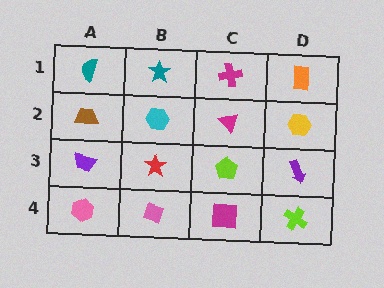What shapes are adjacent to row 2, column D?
An orange rectangle (row 1, column D), a purple arrow (row 3, column D), a magenta triangle (row 2, column C).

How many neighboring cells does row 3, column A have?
3.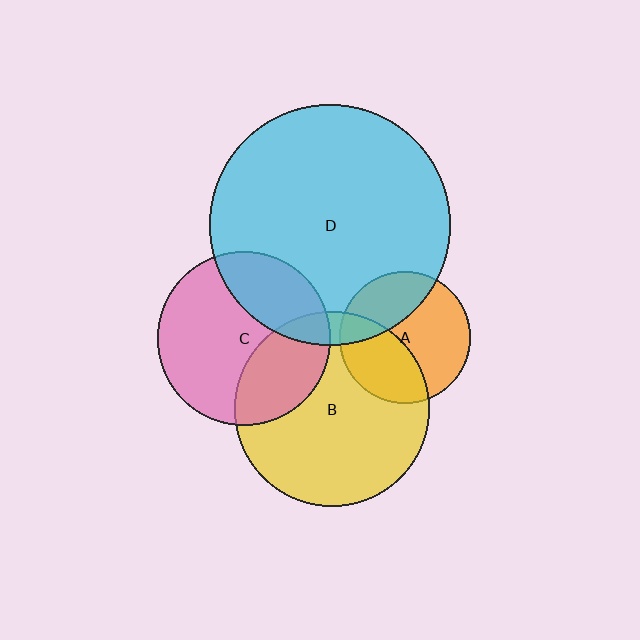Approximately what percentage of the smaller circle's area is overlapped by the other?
Approximately 30%.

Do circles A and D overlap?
Yes.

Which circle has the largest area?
Circle D (cyan).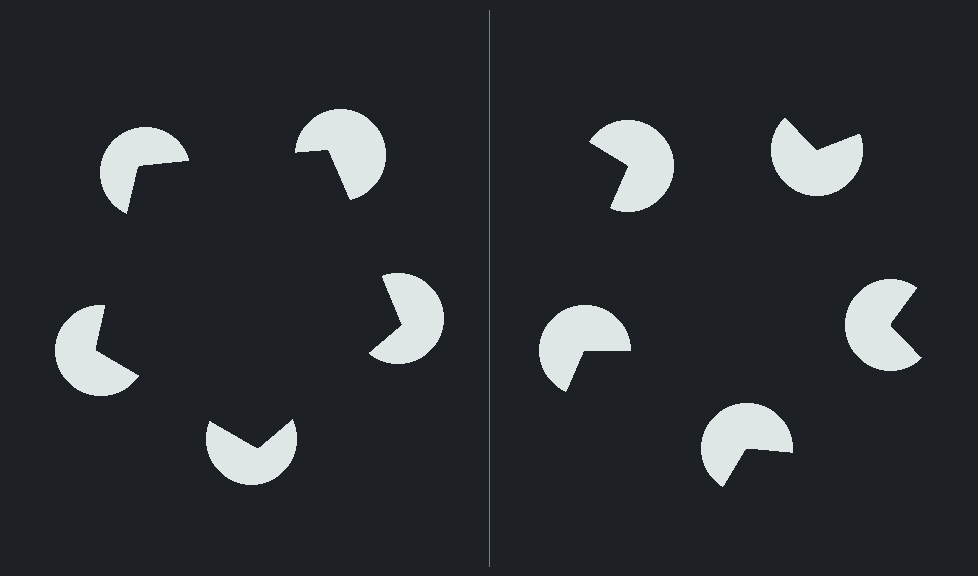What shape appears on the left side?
An illusory pentagon.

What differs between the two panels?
The pac-man discs are positioned identically on both sides; only the wedge orientations differ. On the left they align to a pentagon; on the right they are misaligned.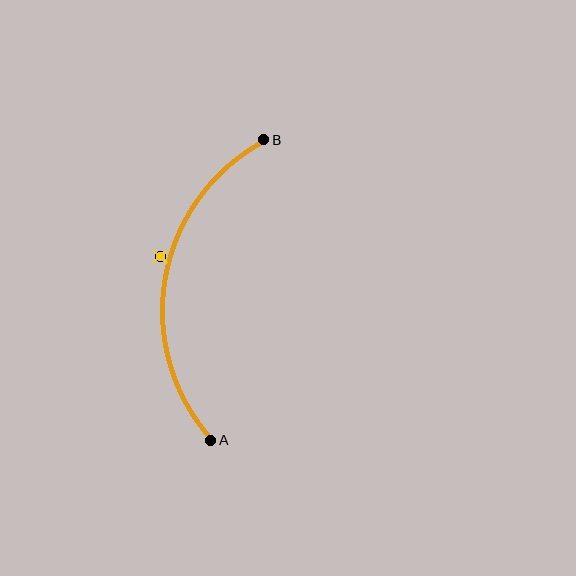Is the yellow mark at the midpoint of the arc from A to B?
No — the yellow mark does not lie on the arc at all. It sits slightly outside the curve.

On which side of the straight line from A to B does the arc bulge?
The arc bulges to the left of the straight line connecting A and B.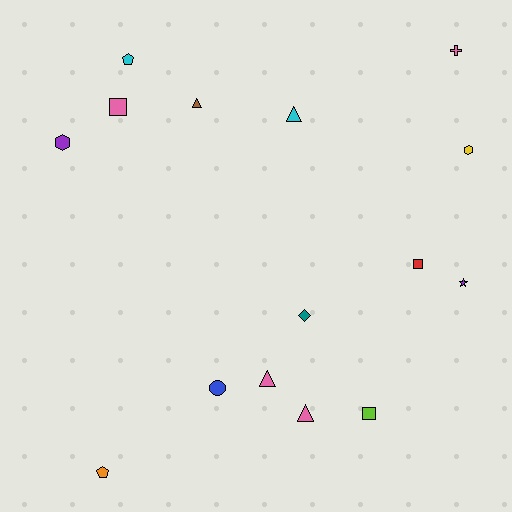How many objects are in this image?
There are 15 objects.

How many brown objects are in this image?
There is 1 brown object.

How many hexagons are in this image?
There are 2 hexagons.